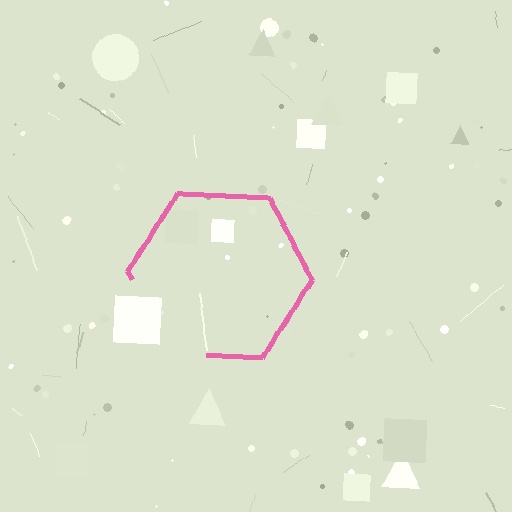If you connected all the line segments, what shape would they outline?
They would outline a hexagon.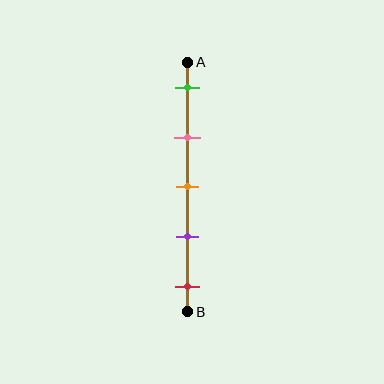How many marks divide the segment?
There are 5 marks dividing the segment.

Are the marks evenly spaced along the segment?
Yes, the marks are approximately evenly spaced.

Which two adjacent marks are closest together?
The orange and purple marks are the closest adjacent pair.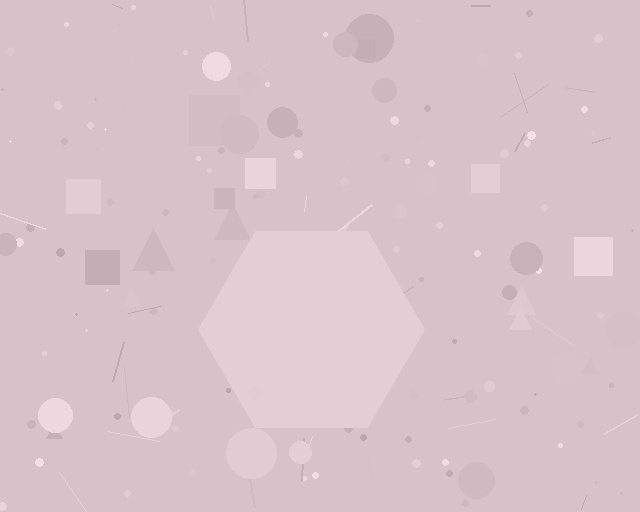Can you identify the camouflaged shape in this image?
The camouflaged shape is a hexagon.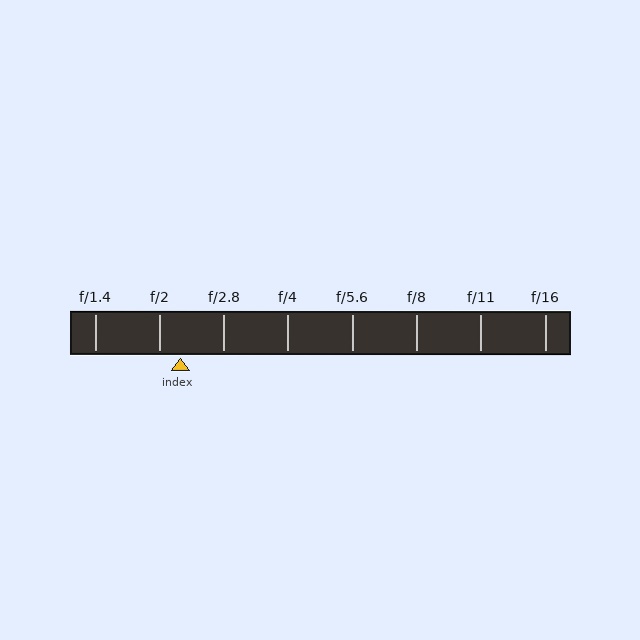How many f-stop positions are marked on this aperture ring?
There are 8 f-stop positions marked.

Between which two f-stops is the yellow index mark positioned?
The index mark is between f/2 and f/2.8.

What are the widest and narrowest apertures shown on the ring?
The widest aperture shown is f/1.4 and the narrowest is f/16.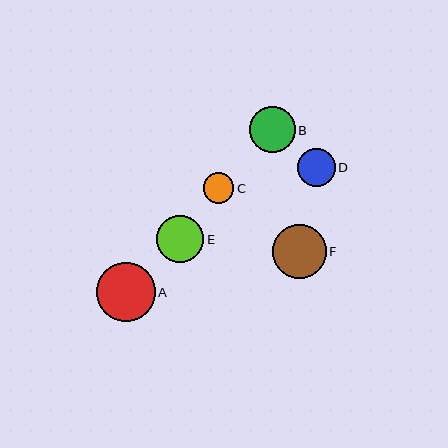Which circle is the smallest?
Circle C is the smallest with a size of approximately 30 pixels.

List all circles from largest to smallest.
From largest to smallest: A, F, E, B, D, C.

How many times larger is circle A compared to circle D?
Circle A is approximately 1.6 times the size of circle D.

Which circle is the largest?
Circle A is the largest with a size of approximately 59 pixels.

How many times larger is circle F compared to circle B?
Circle F is approximately 1.2 times the size of circle B.